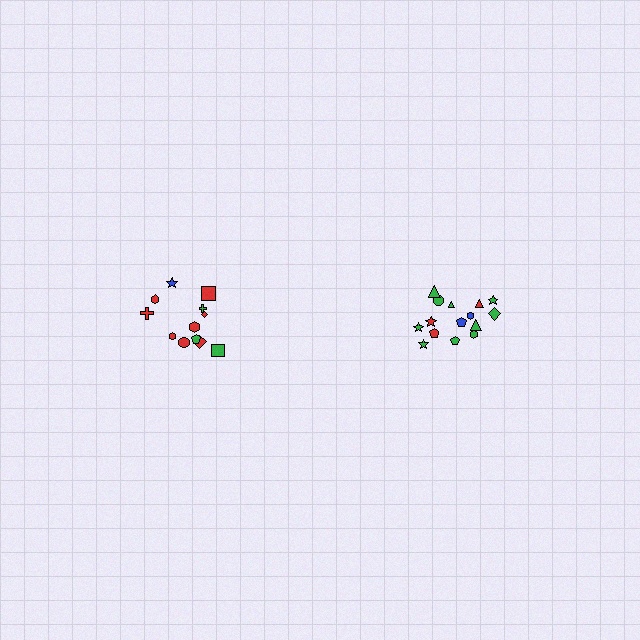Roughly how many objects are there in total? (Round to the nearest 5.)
Roughly 25 objects in total.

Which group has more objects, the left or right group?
The right group.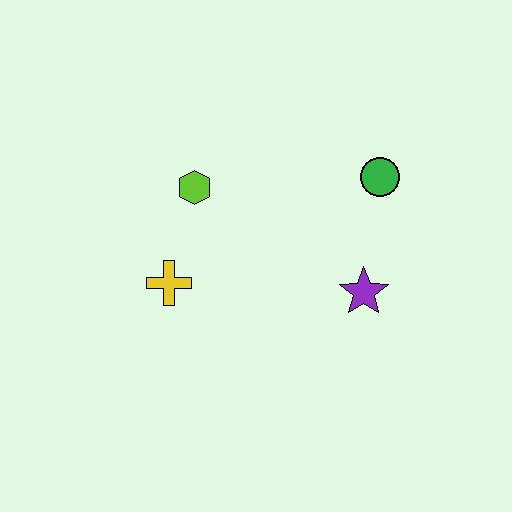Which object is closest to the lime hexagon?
The yellow cross is closest to the lime hexagon.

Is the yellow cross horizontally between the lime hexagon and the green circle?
No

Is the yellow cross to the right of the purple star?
No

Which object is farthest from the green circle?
The yellow cross is farthest from the green circle.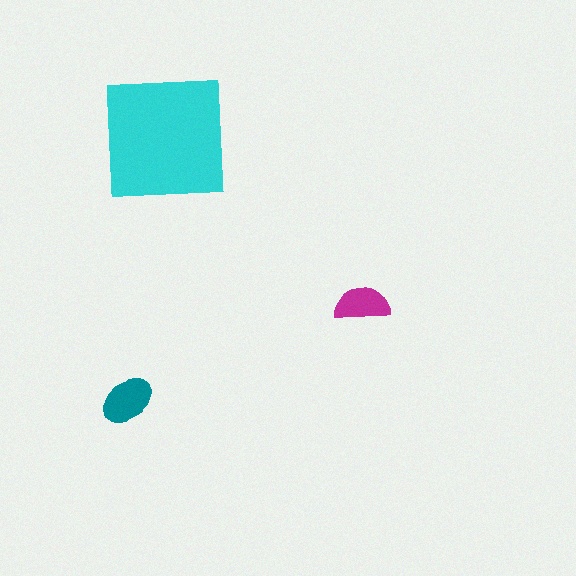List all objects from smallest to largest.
The magenta semicircle, the teal ellipse, the cyan square.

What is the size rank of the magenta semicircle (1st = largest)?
3rd.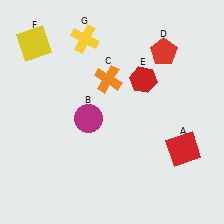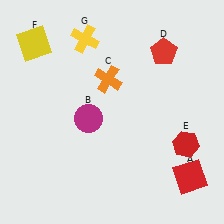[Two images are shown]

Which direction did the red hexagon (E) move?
The red hexagon (E) moved down.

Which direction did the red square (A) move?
The red square (A) moved down.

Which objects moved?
The objects that moved are: the red square (A), the red hexagon (E).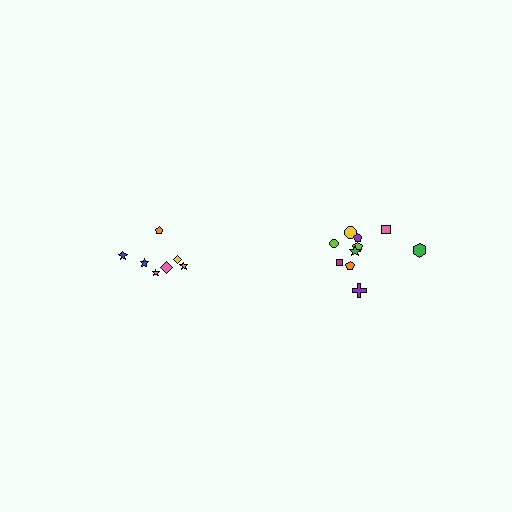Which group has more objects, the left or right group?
The right group.